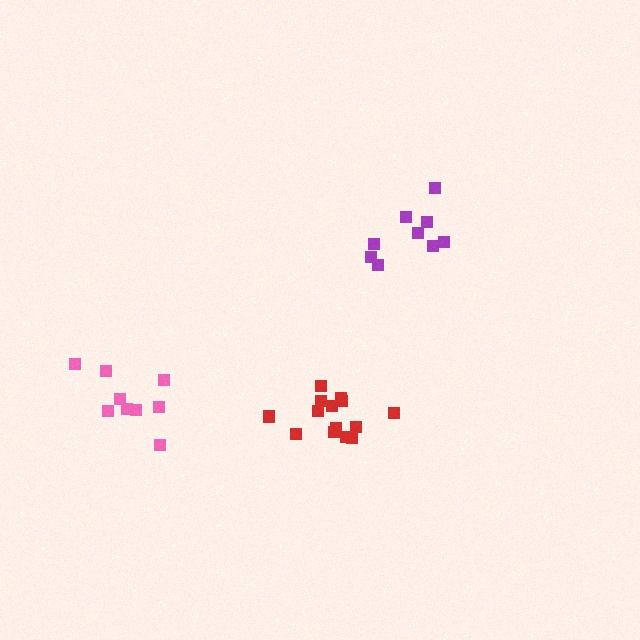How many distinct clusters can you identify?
There are 3 distinct clusters.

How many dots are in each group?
Group 1: 14 dots, Group 2: 9 dots, Group 3: 9 dots (32 total).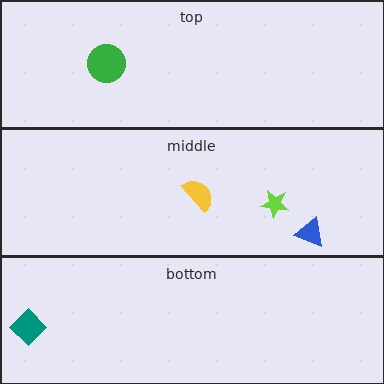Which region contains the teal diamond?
The bottom region.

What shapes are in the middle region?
The yellow semicircle, the lime star, the blue triangle.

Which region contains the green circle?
The top region.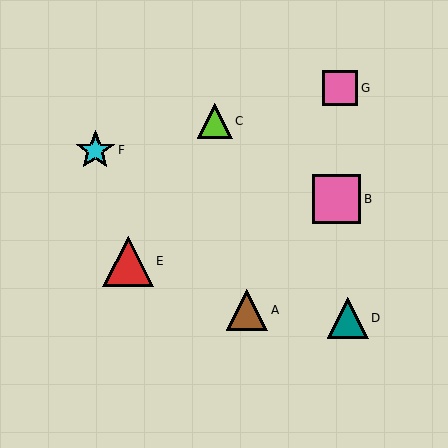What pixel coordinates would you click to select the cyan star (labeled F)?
Click at (95, 150) to select the cyan star F.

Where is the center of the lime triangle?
The center of the lime triangle is at (215, 121).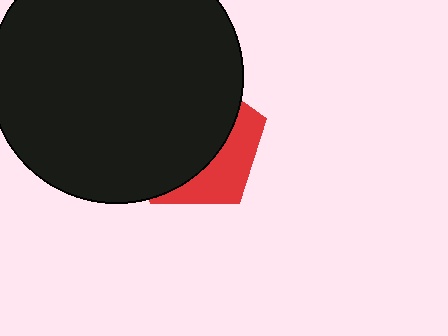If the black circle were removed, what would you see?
You would see the complete red pentagon.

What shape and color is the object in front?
The object in front is a black circle.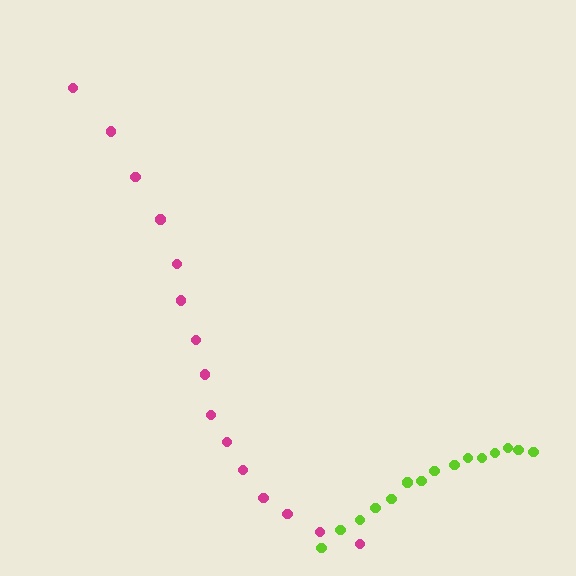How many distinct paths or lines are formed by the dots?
There are 2 distinct paths.